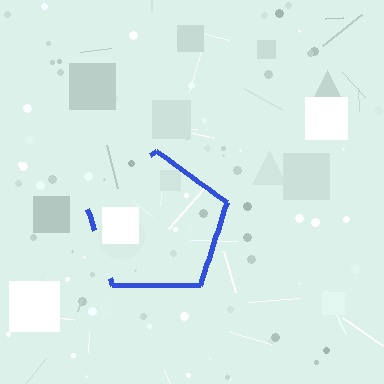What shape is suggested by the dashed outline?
The dashed outline suggests a pentagon.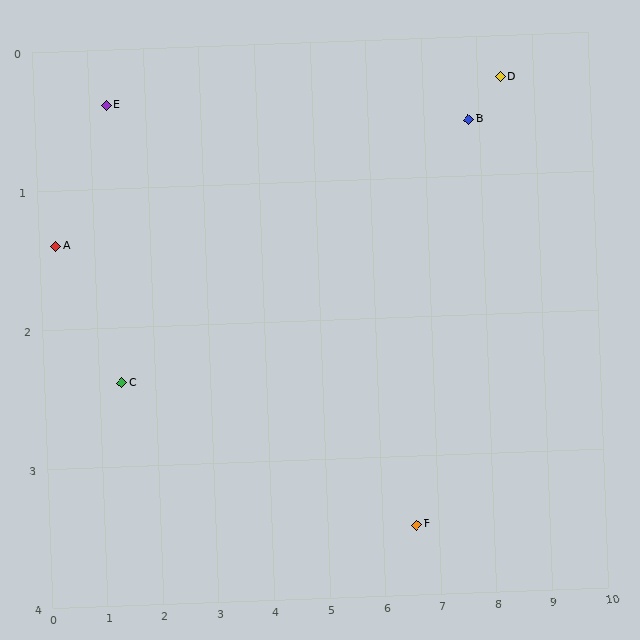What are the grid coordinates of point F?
Point F is at approximately (6.6, 3.5).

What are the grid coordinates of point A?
Point A is at approximately (0.3, 1.4).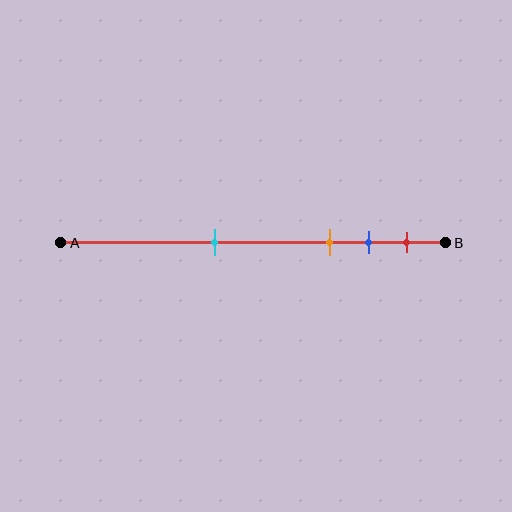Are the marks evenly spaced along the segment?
No, the marks are not evenly spaced.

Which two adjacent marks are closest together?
The blue and red marks are the closest adjacent pair.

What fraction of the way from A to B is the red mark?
The red mark is approximately 90% (0.9) of the way from A to B.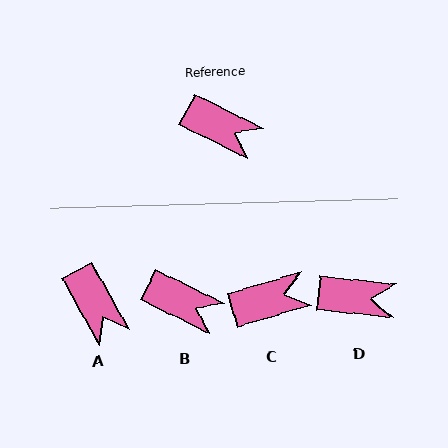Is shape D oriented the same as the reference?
No, it is off by about 20 degrees.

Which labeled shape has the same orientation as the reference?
B.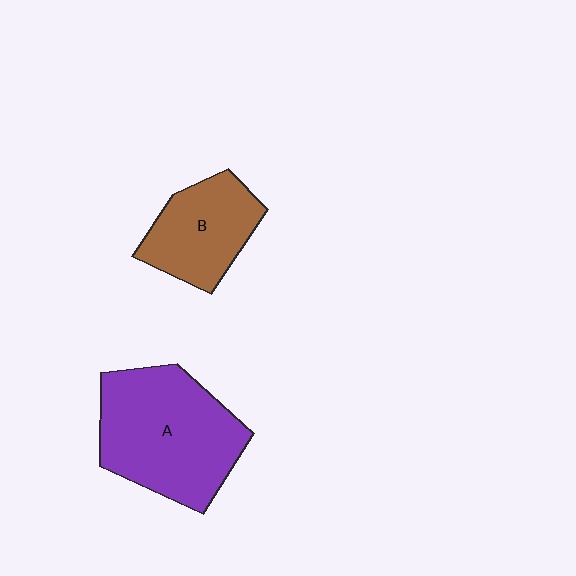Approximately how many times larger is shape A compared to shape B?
Approximately 1.7 times.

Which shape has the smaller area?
Shape B (brown).